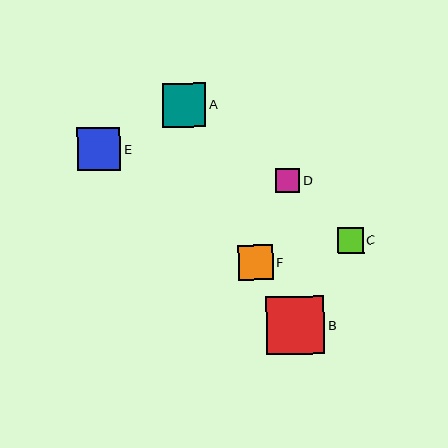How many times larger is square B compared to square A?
Square B is approximately 1.3 times the size of square A.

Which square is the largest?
Square B is the largest with a size of approximately 58 pixels.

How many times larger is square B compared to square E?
Square B is approximately 1.4 times the size of square E.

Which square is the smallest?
Square D is the smallest with a size of approximately 24 pixels.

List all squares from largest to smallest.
From largest to smallest: B, A, E, F, C, D.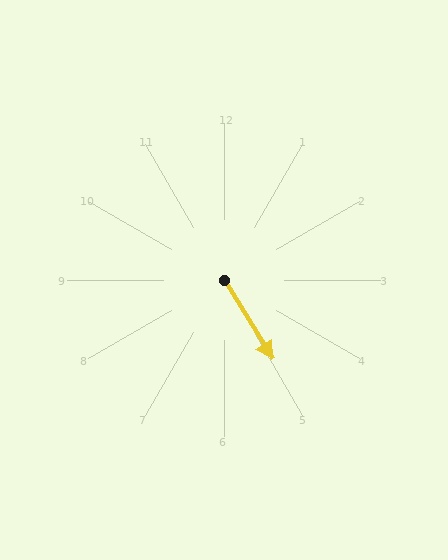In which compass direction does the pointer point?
Southeast.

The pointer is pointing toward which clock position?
Roughly 5 o'clock.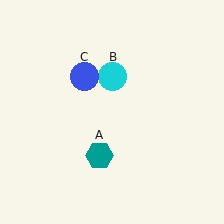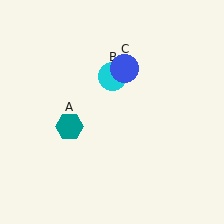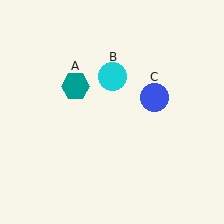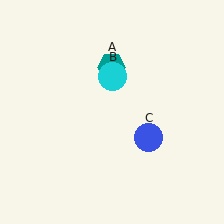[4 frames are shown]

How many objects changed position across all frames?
2 objects changed position: teal hexagon (object A), blue circle (object C).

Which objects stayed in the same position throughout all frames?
Cyan circle (object B) remained stationary.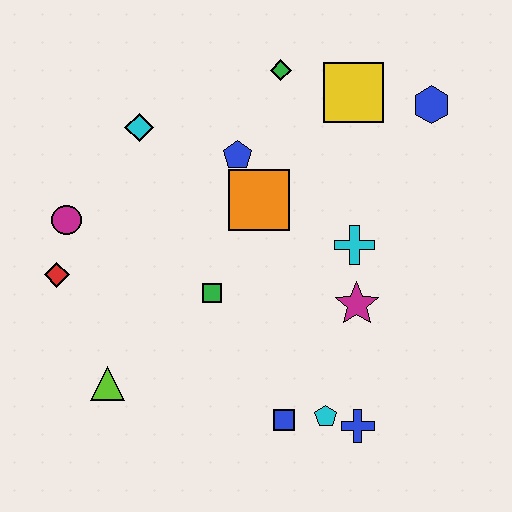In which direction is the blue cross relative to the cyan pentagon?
The blue cross is to the right of the cyan pentagon.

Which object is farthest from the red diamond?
The blue hexagon is farthest from the red diamond.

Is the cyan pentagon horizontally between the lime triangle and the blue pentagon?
No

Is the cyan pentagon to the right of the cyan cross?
No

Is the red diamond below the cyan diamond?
Yes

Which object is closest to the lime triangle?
The red diamond is closest to the lime triangle.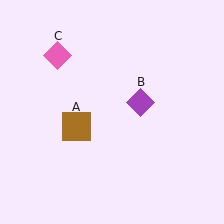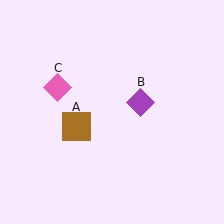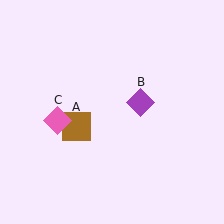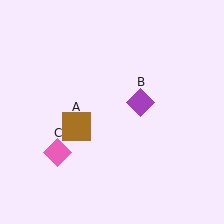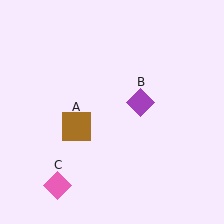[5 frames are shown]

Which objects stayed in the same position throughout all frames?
Brown square (object A) and purple diamond (object B) remained stationary.